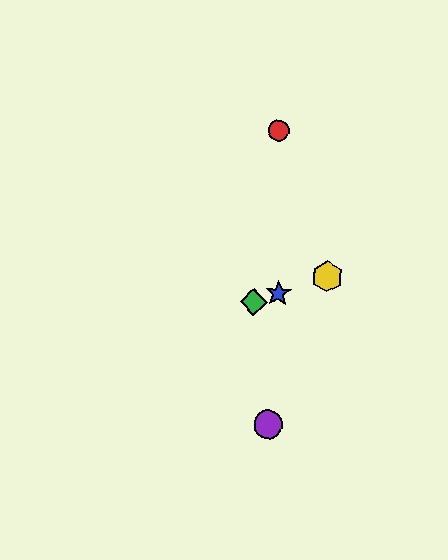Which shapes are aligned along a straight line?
The blue star, the green diamond, the yellow hexagon are aligned along a straight line.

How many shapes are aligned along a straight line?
3 shapes (the blue star, the green diamond, the yellow hexagon) are aligned along a straight line.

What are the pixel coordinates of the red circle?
The red circle is at (279, 131).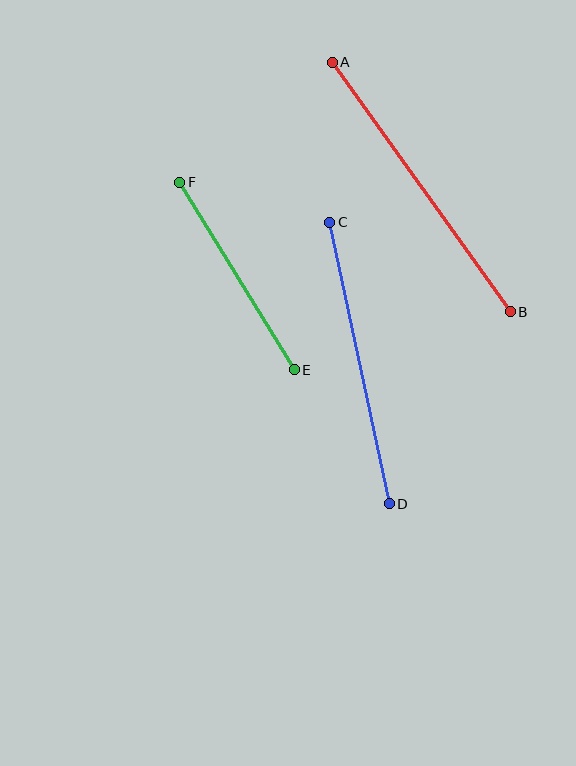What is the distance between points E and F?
The distance is approximately 220 pixels.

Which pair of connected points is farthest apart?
Points A and B are farthest apart.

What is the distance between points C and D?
The distance is approximately 287 pixels.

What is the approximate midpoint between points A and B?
The midpoint is at approximately (421, 187) pixels.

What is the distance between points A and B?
The distance is approximately 306 pixels.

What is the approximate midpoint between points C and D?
The midpoint is at approximately (359, 363) pixels.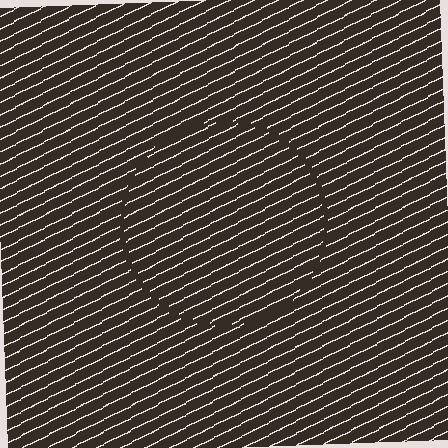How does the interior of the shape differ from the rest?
The interior of the shape contains the same grating, shifted by half a period — the contour is defined by the phase discontinuity where line-ends from the inner and outer gratings abut.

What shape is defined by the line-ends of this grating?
An illusory circle. The interior of the shape contains the same grating, shifted by half a period — the contour is defined by the phase discontinuity where line-ends from the inner and outer gratings abut.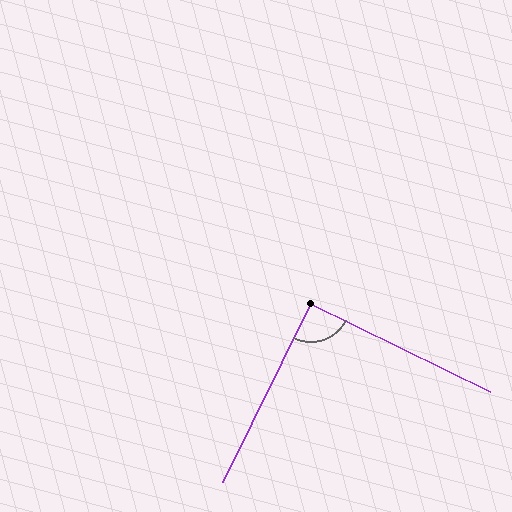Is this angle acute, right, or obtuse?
It is approximately a right angle.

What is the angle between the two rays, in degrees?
Approximately 90 degrees.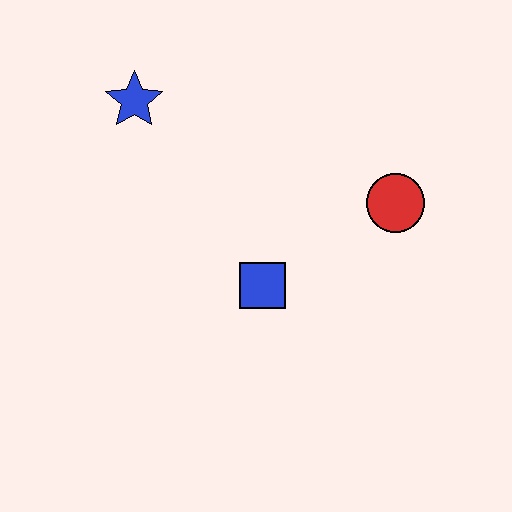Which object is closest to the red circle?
The blue square is closest to the red circle.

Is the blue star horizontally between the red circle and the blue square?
No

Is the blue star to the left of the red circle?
Yes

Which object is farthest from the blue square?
The blue star is farthest from the blue square.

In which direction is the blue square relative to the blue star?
The blue square is below the blue star.